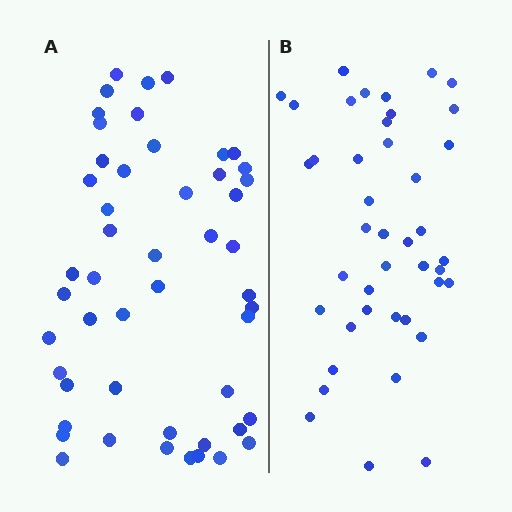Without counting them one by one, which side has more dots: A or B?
Region A (the left region) has more dots.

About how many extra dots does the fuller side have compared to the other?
Region A has roughly 8 or so more dots than region B.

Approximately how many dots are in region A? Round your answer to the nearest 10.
About 50 dots.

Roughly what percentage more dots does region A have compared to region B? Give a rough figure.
About 20% more.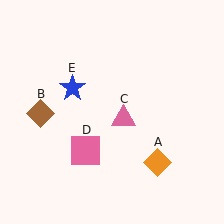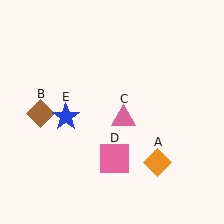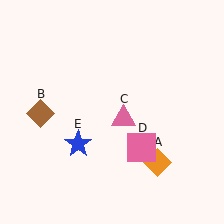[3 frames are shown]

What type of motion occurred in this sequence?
The pink square (object D), blue star (object E) rotated counterclockwise around the center of the scene.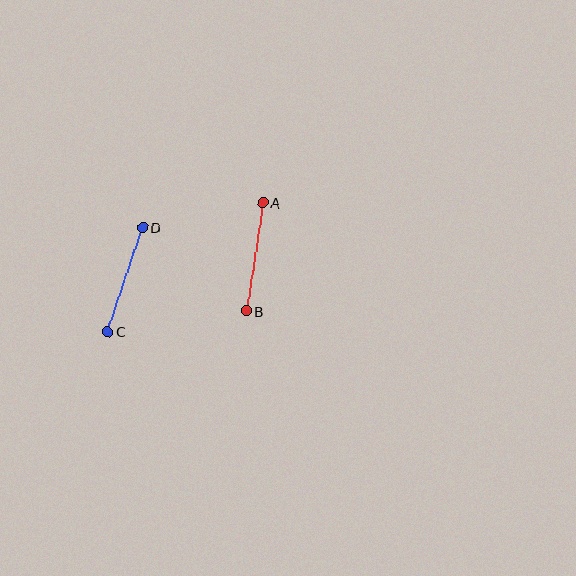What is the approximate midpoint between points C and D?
The midpoint is at approximately (125, 280) pixels.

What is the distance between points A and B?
The distance is approximately 110 pixels.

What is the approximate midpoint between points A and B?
The midpoint is at approximately (255, 257) pixels.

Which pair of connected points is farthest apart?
Points A and B are farthest apart.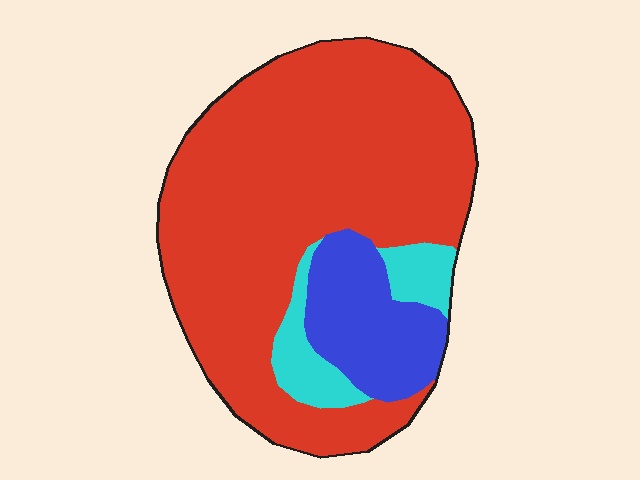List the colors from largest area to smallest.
From largest to smallest: red, blue, cyan.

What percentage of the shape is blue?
Blue takes up about one sixth (1/6) of the shape.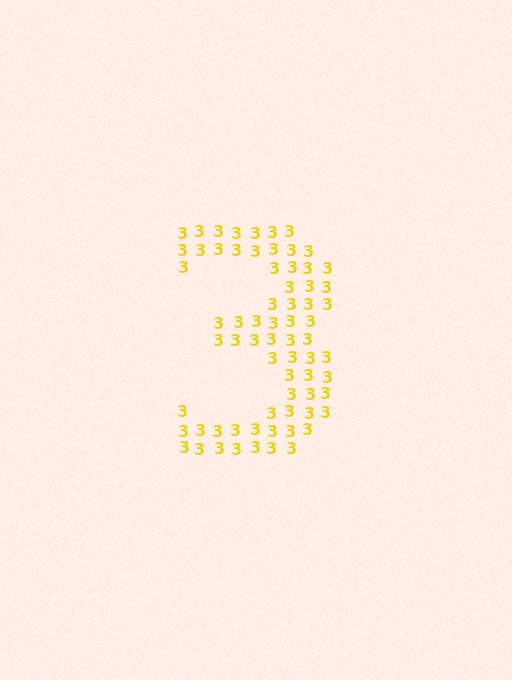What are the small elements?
The small elements are digit 3's.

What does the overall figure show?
The overall figure shows the digit 3.